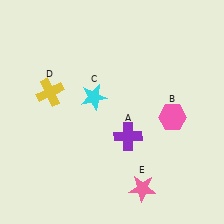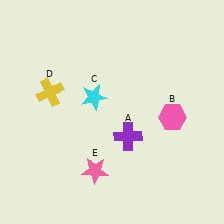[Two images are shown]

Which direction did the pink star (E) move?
The pink star (E) moved left.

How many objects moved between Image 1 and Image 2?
1 object moved between the two images.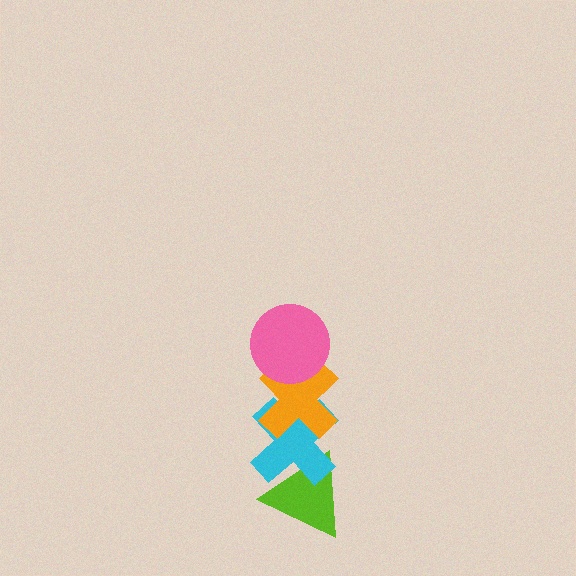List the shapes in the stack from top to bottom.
From top to bottom: the pink circle, the orange cross, the cyan cross, the lime triangle.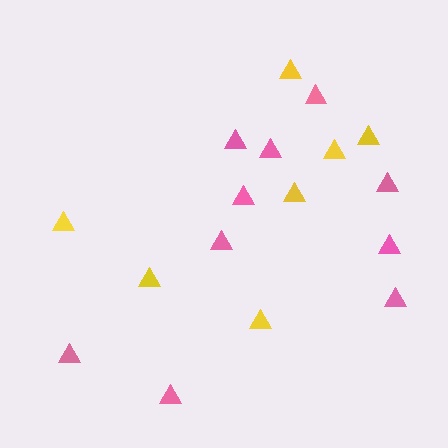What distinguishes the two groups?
There are 2 groups: one group of pink triangles (10) and one group of yellow triangles (7).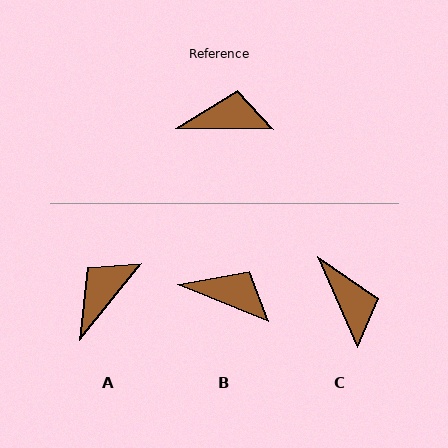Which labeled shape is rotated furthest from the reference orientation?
C, about 66 degrees away.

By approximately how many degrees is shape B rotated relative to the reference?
Approximately 21 degrees clockwise.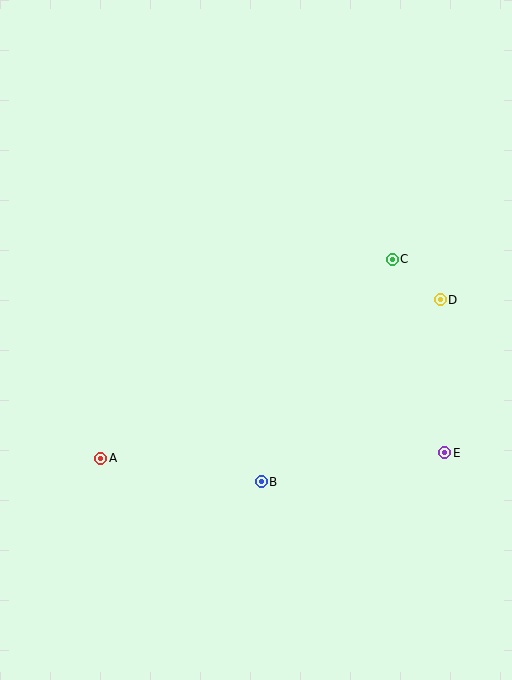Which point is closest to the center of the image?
Point B at (261, 482) is closest to the center.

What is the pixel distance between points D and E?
The distance between D and E is 153 pixels.